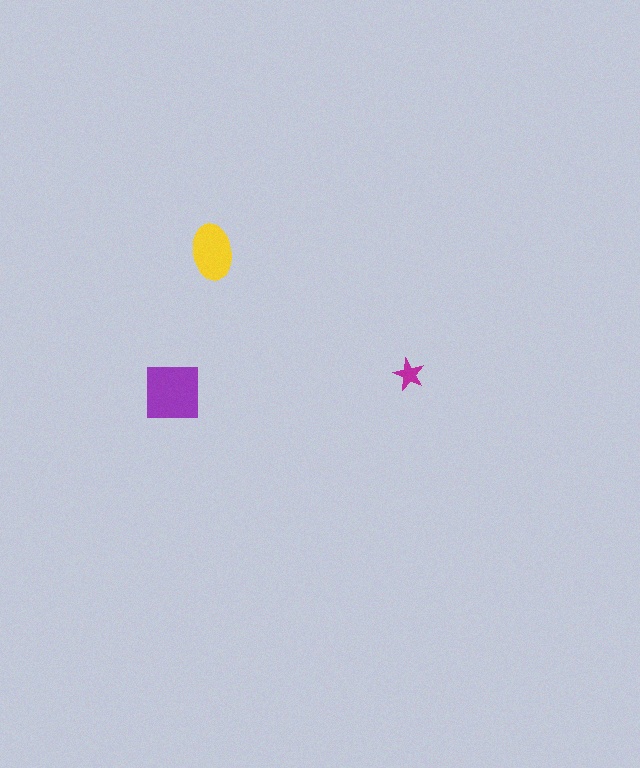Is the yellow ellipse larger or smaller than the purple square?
Smaller.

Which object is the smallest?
The magenta star.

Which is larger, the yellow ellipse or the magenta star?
The yellow ellipse.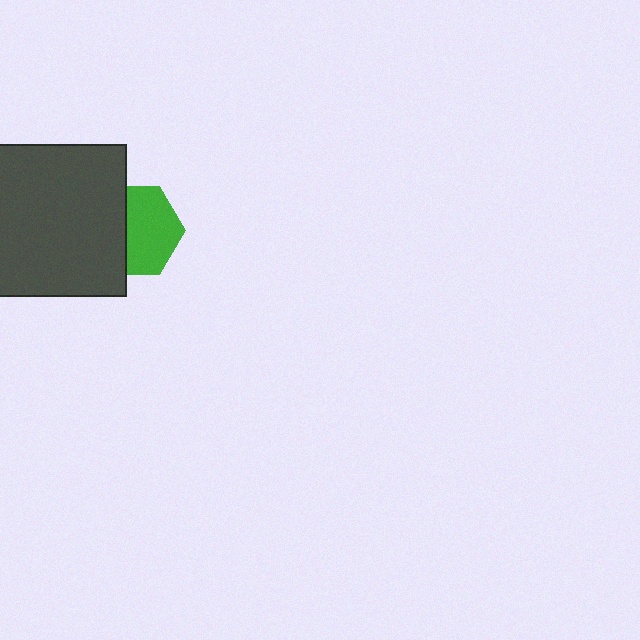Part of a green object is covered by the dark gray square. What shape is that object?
It is a hexagon.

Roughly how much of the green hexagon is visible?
About half of it is visible (roughly 59%).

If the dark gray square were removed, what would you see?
You would see the complete green hexagon.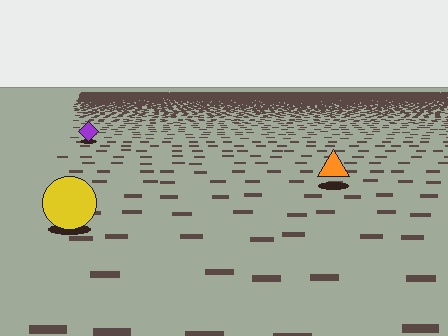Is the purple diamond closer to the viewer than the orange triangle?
No. The orange triangle is closer — you can tell from the texture gradient: the ground texture is coarser near it.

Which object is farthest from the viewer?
The purple diamond is farthest from the viewer. It appears smaller and the ground texture around it is denser.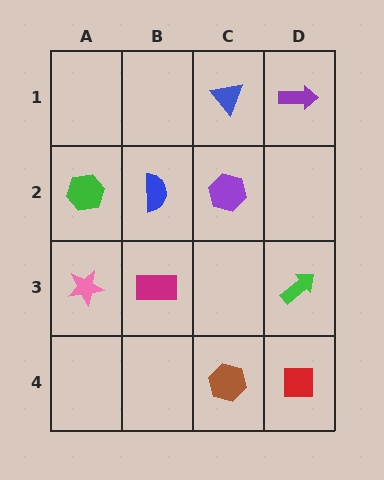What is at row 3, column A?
A pink star.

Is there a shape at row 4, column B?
No, that cell is empty.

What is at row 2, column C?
A purple hexagon.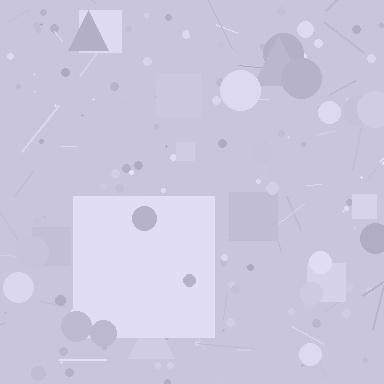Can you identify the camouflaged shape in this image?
The camouflaged shape is a square.